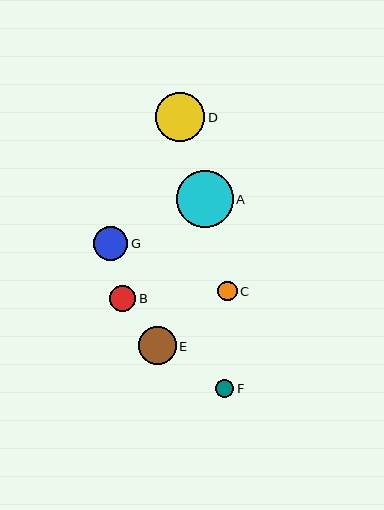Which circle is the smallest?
Circle F is the smallest with a size of approximately 19 pixels.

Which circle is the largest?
Circle A is the largest with a size of approximately 57 pixels.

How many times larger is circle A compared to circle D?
Circle A is approximately 1.2 times the size of circle D.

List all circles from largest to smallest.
From largest to smallest: A, D, E, G, B, C, F.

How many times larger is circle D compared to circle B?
Circle D is approximately 1.9 times the size of circle B.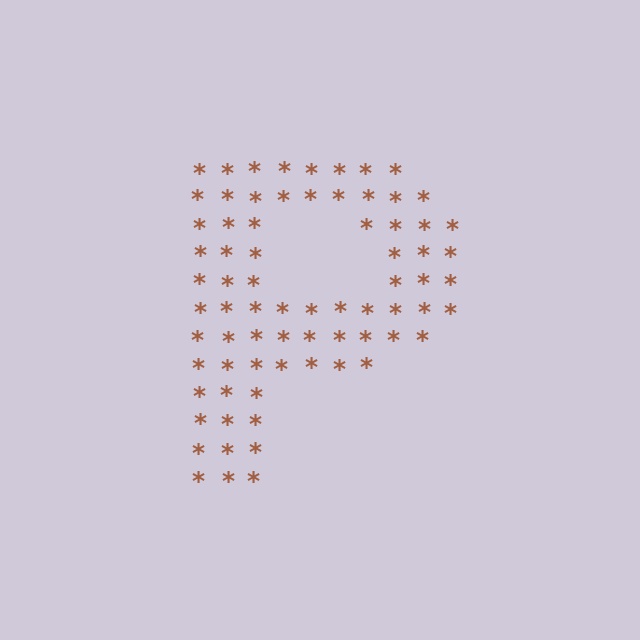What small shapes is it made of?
It is made of small asterisks.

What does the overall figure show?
The overall figure shows the letter P.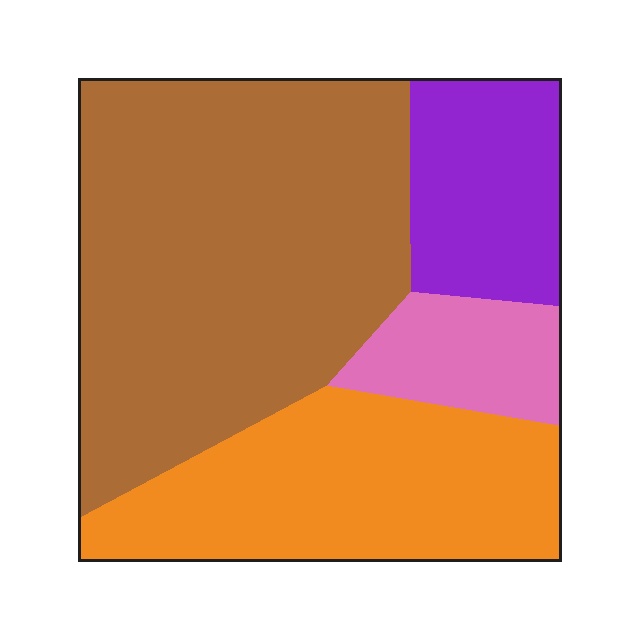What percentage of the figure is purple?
Purple covers 14% of the figure.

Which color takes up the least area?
Pink, at roughly 10%.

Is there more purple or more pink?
Purple.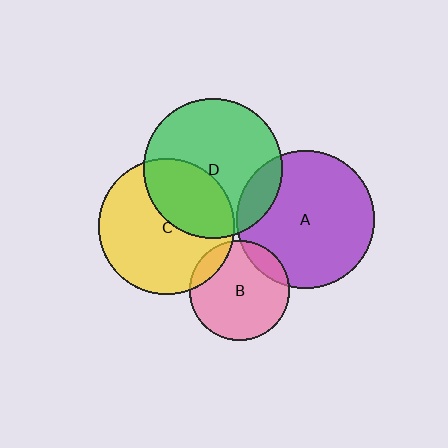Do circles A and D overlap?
Yes.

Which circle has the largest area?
Circle D (green).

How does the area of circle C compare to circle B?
Approximately 1.8 times.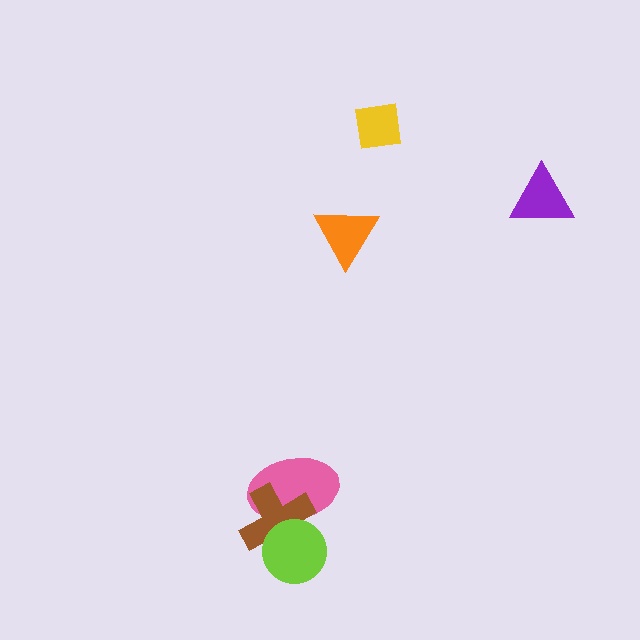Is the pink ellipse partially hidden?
Yes, it is partially covered by another shape.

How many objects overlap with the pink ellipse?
2 objects overlap with the pink ellipse.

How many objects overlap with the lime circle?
2 objects overlap with the lime circle.